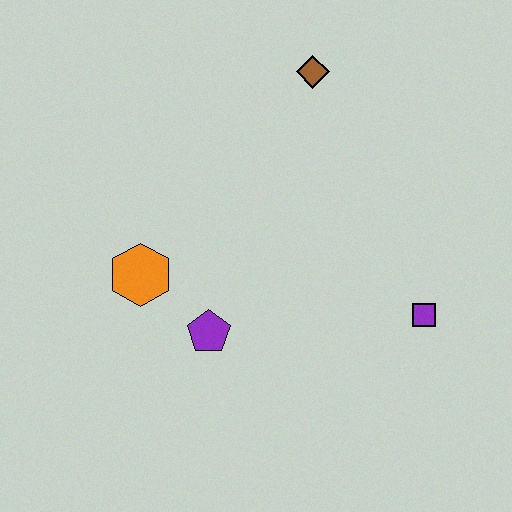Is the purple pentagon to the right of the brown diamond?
No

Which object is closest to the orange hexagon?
The purple pentagon is closest to the orange hexagon.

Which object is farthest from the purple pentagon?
The brown diamond is farthest from the purple pentagon.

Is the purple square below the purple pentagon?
No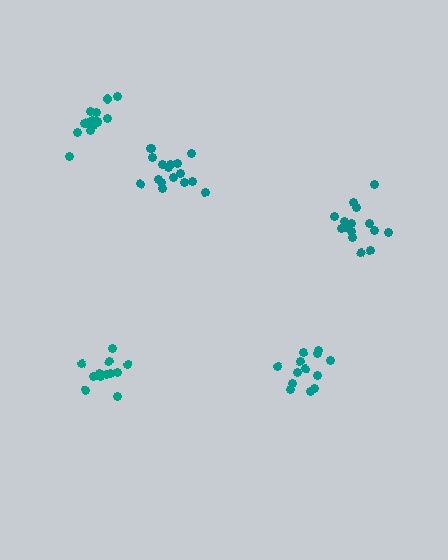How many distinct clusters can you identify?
There are 5 distinct clusters.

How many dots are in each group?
Group 1: 15 dots, Group 2: 17 dots, Group 3: 13 dots, Group 4: 14 dots, Group 5: 12 dots (71 total).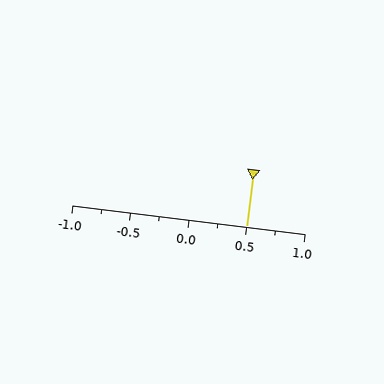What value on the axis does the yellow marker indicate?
The marker indicates approximately 0.5.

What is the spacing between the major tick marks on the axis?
The major ticks are spaced 0.5 apart.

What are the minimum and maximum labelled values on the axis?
The axis runs from -1.0 to 1.0.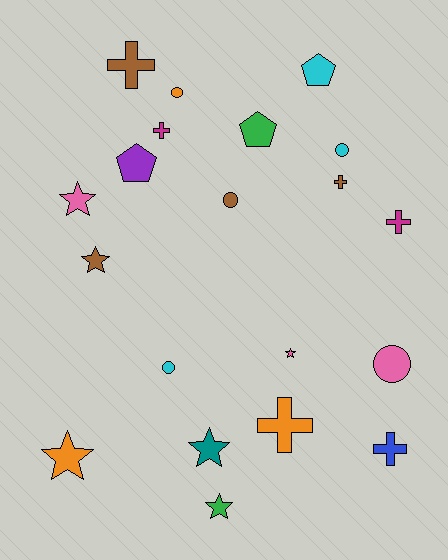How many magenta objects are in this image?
There are 2 magenta objects.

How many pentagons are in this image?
There are 3 pentagons.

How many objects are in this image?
There are 20 objects.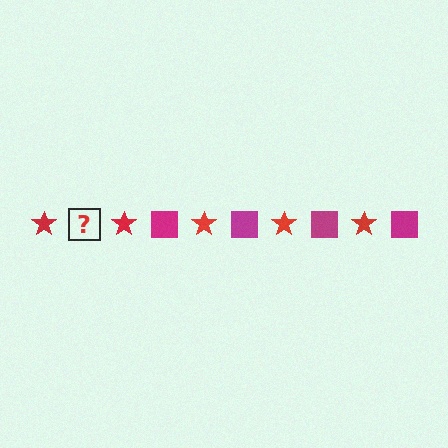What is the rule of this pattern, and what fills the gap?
The rule is that the pattern alternates between red star and magenta square. The gap should be filled with a magenta square.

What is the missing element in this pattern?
The missing element is a magenta square.